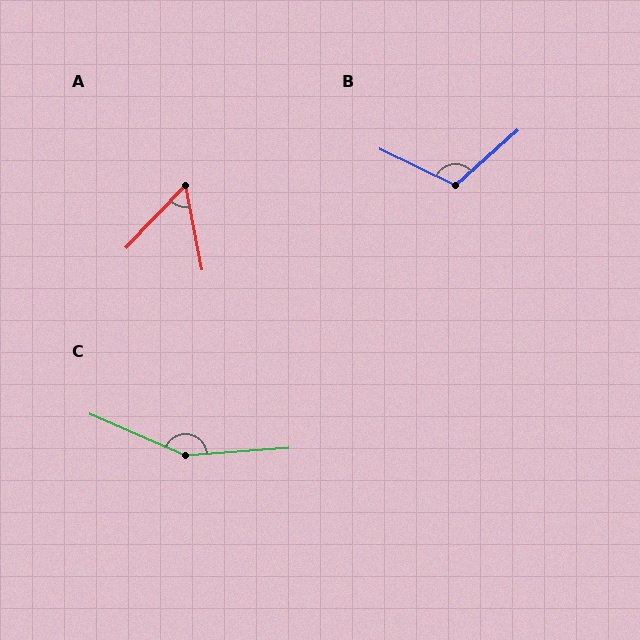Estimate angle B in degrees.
Approximately 113 degrees.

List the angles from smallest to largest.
A (55°), B (113°), C (152°).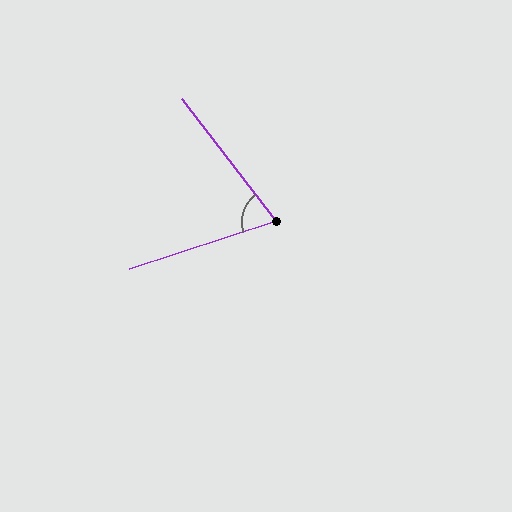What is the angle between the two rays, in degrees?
Approximately 70 degrees.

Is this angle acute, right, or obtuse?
It is acute.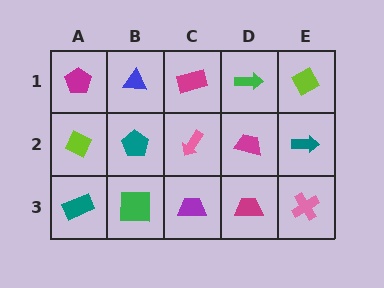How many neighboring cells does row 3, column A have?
2.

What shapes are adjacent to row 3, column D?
A magenta trapezoid (row 2, column D), a purple trapezoid (row 3, column C), a pink cross (row 3, column E).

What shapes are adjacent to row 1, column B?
A teal pentagon (row 2, column B), a magenta pentagon (row 1, column A), a magenta rectangle (row 1, column C).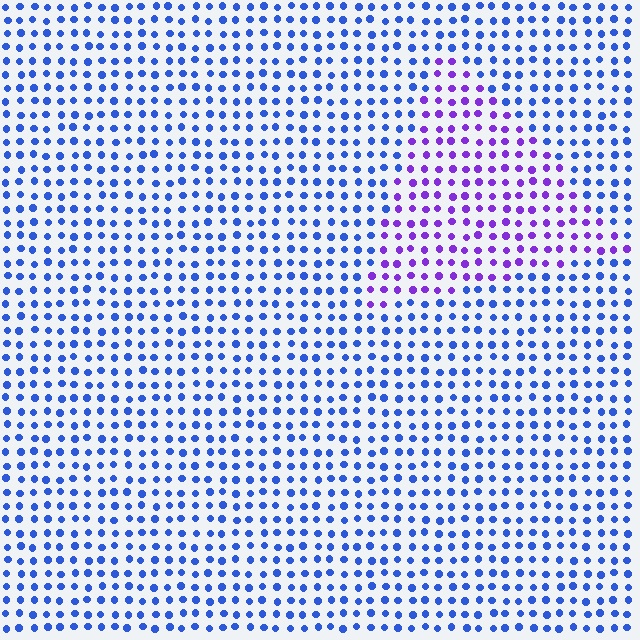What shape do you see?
I see a triangle.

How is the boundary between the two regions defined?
The boundary is defined purely by a slight shift in hue (about 46 degrees). Spacing, size, and orientation are identical on both sides.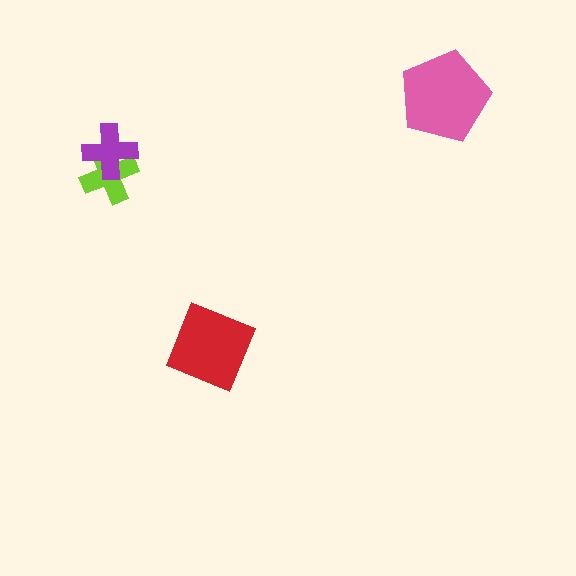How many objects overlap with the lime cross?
1 object overlaps with the lime cross.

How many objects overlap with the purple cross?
1 object overlaps with the purple cross.